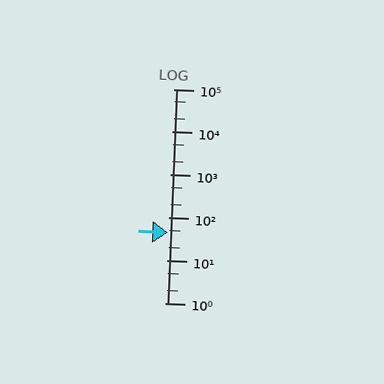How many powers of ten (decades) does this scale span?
The scale spans 5 decades, from 1 to 100000.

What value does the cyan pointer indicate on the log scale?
The pointer indicates approximately 45.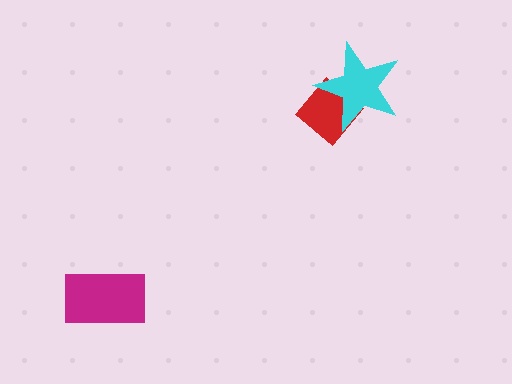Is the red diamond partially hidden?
Yes, it is partially covered by another shape.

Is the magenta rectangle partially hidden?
No, no other shape covers it.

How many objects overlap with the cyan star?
1 object overlaps with the cyan star.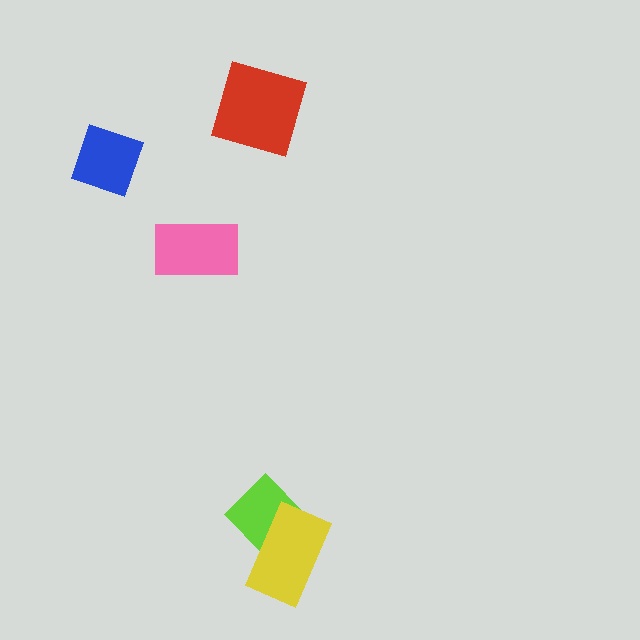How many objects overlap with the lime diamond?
1 object overlaps with the lime diamond.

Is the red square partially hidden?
No, no other shape covers it.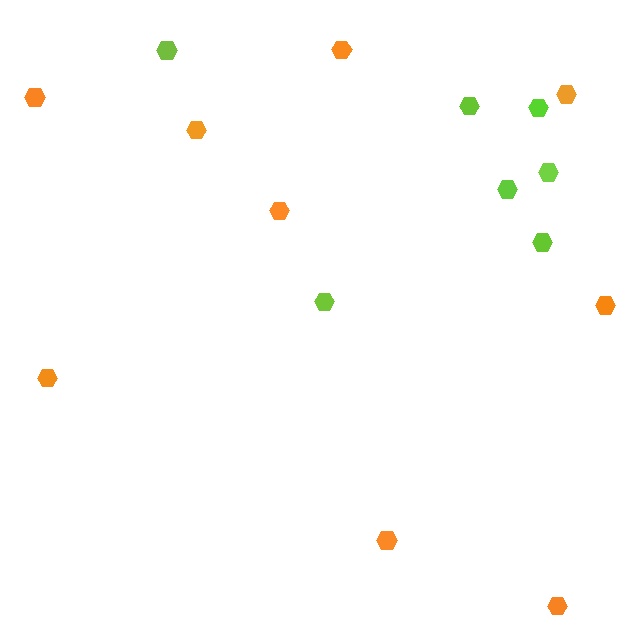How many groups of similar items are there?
There are 2 groups: one group of lime hexagons (7) and one group of orange hexagons (9).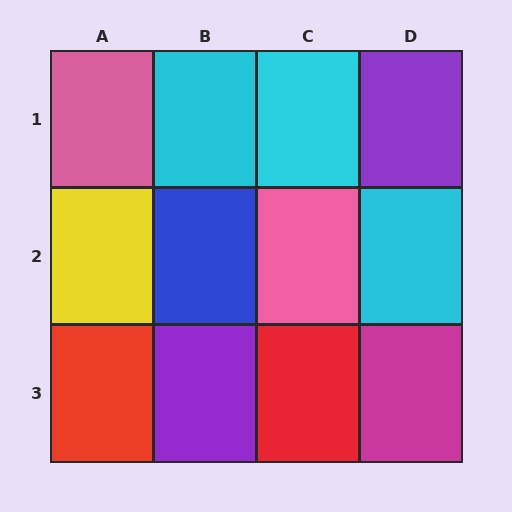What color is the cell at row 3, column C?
Red.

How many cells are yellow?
1 cell is yellow.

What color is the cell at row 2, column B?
Blue.